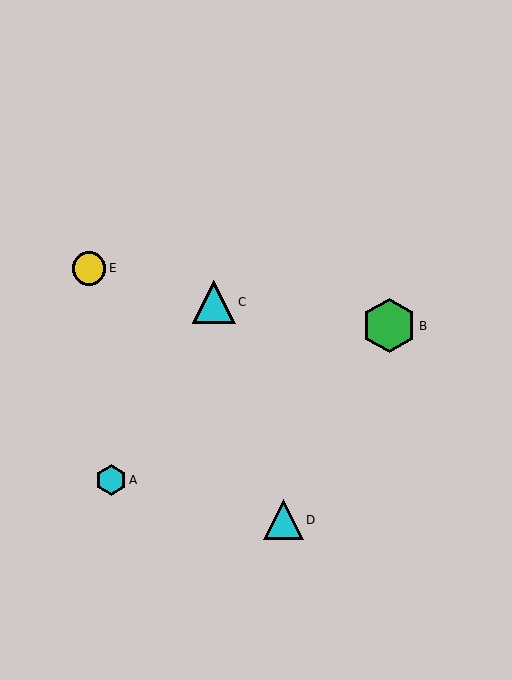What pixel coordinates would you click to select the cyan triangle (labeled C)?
Click at (214, 302) to select the cyan triangle C.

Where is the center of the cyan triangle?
The center of the cyan triangle is at (214, 302).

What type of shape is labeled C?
Shape C is a cyan triangle.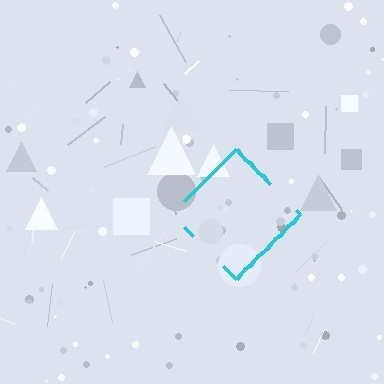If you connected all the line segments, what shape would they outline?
They would outline a diamond.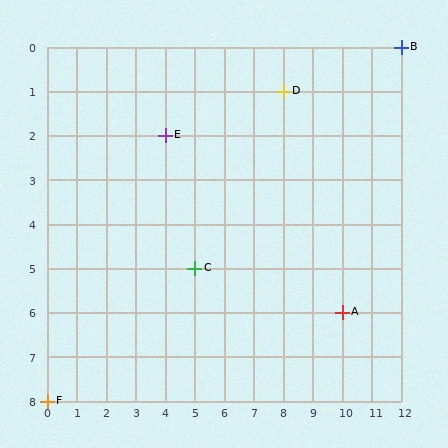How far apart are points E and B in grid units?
Points E and B are 8 columns and 2 rows apart (about 8.2 grid units diagonally).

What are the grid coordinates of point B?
Point B is at grid coordinates (12, 0).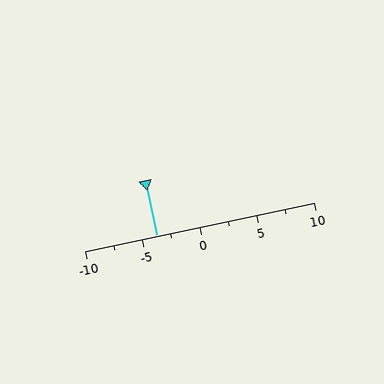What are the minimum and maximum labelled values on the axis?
The axis runs from -10 to 10.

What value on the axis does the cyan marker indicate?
The marker indicates approximately -3.8.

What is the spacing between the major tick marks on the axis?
The major ticks are spaced 5 apart.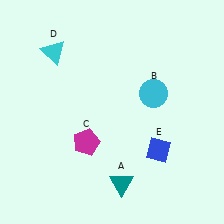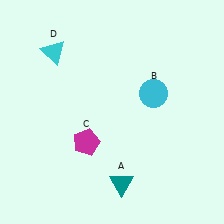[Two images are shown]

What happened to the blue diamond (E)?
The blue diamond (E) was removed in Image 2. It was in the bottom-right area of Image 1.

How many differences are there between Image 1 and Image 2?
There is 1 difference between the two images.